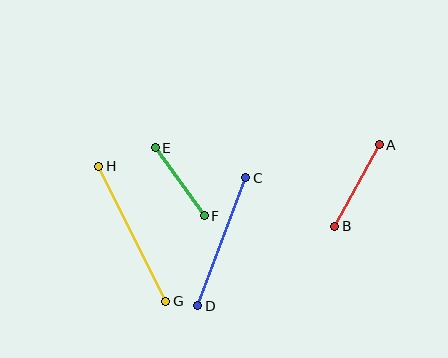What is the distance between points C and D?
The distance is approximately 137 pixels.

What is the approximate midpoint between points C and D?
The midpoint is at approximately (222, 242) pixels.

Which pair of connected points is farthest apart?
Points G and H are farthest apart.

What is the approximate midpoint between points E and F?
The midpoint is at approximately (180, 182) pixels.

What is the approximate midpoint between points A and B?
The midpoint is at approximately (357, 186) pixels.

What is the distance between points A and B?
The distance is approximately 93 pixels.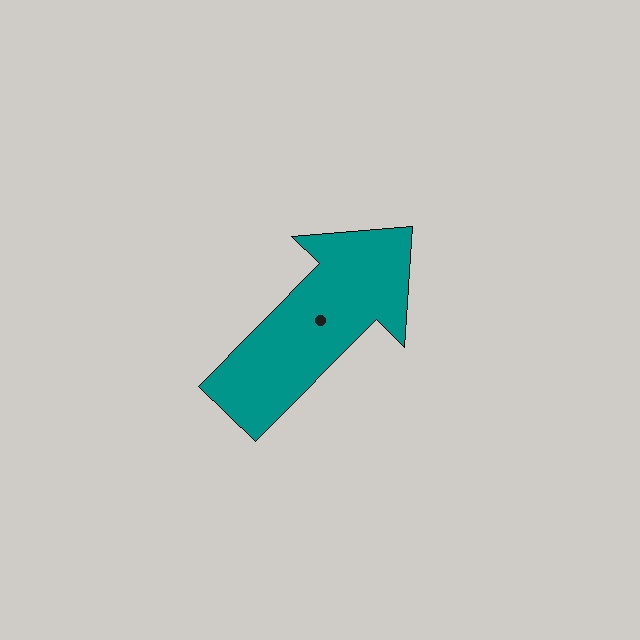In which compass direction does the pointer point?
Northeast.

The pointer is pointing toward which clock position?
Roughly 1 o'clock.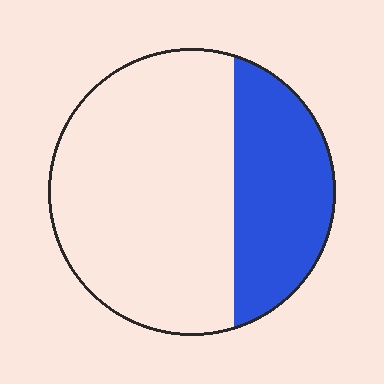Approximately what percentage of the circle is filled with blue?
Approximately 30%.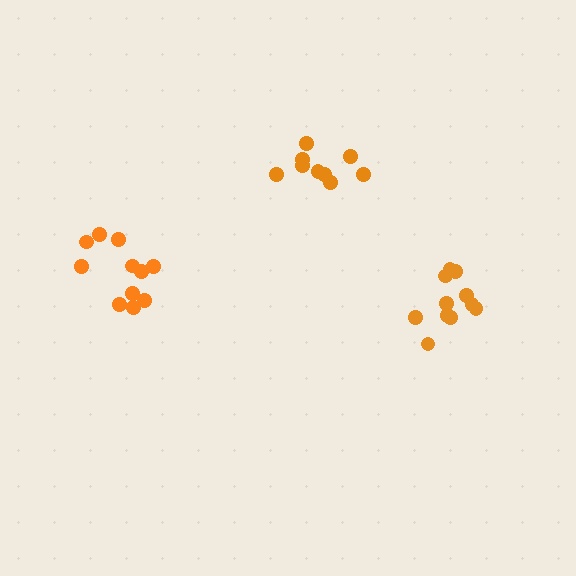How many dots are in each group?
Group 1: 11 dots, Group 2: 11 dots, Group 3: 9 dots (31 total).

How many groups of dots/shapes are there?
There are 3 groups.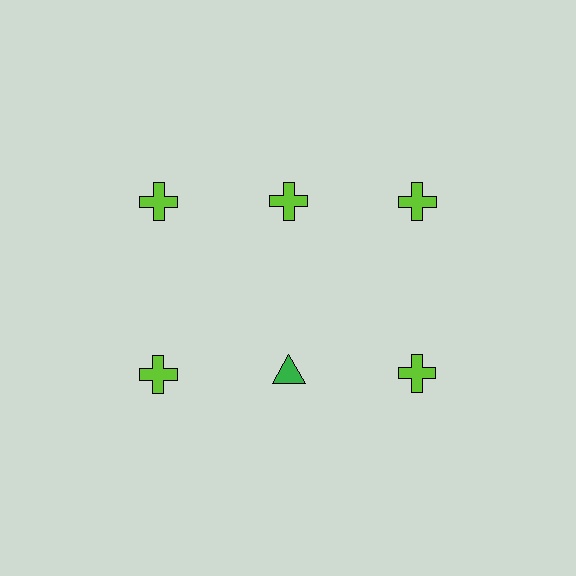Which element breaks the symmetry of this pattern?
The green triangle in the second row, second from left column breaks the symmetry. All other shapes are lime crosses.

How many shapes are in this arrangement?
There are 6 shapes arranged in a grid pattern.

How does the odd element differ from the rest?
It differs in both color (green instead of lime) and shape (triangle instead of cross).